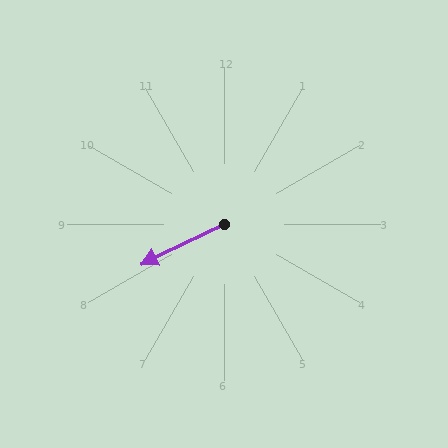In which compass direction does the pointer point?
Southwest.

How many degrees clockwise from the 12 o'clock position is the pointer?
Approximately 244 degrees.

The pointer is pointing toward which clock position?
Roughly 8 o'clock.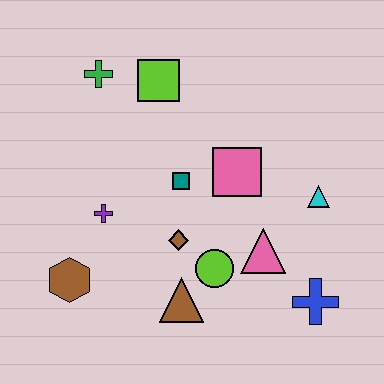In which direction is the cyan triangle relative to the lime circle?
The cyan triangle is to the right of the lime circle.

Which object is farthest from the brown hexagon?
The cyan triangle is farthest from the brown hexagon.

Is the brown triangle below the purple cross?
Yes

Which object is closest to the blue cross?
The pink triangle is closest to the blue cross.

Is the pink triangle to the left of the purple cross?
No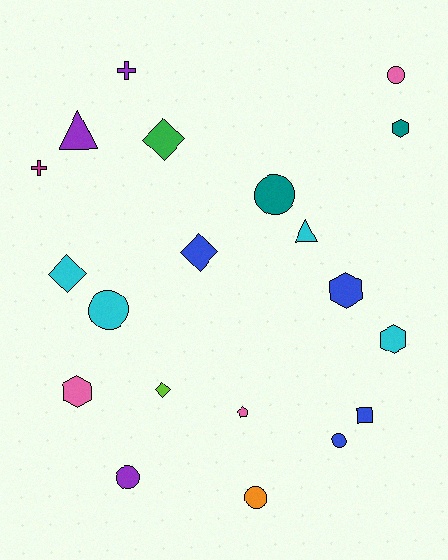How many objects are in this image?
There are 20 objects.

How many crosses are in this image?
There are 2 crosses.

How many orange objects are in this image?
There is 1 orange object.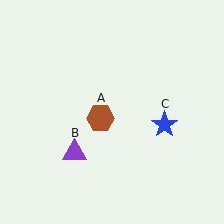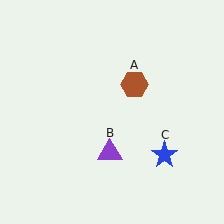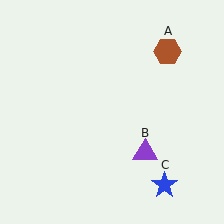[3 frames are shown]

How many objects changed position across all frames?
3 objects changed position: brown hexagon (object A), purple triangle (object B), blue star (object C).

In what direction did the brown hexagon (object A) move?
The brown hexagon (object A) moved up and to the right.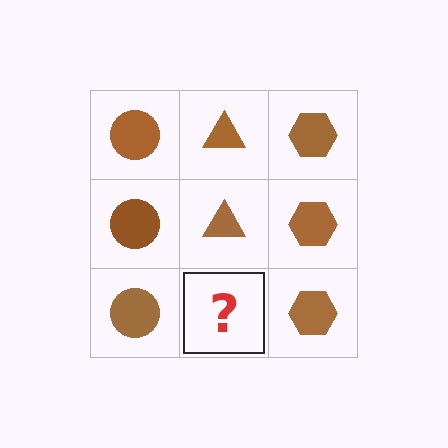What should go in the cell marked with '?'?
The missing cell should contain a brown triangle.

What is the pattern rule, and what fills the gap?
The rule is that each column has a consistent shape. The gap should be filled with a brown triangle.